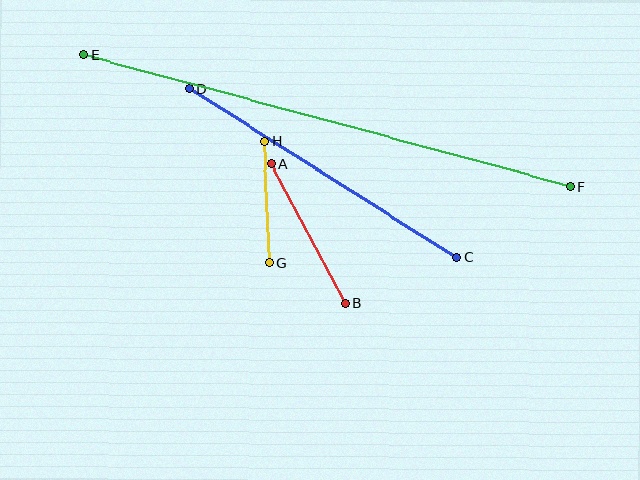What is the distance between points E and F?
The distance is approximately 504 pixels.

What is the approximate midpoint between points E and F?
The midpoint is at approximately (327, 121) pixels.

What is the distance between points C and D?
The distance is approximately 316 pixels.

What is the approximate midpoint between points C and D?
The midpoint is at approximately (323, 173) pixels.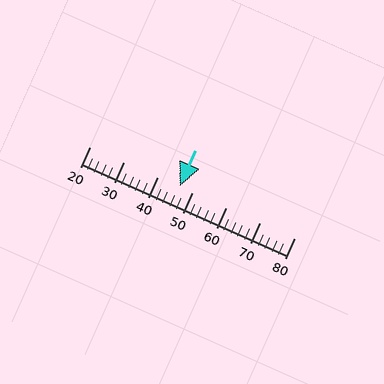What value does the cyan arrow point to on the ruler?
The cyan arrow points to approximately 46.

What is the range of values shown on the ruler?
The ruler shows values from 20 to 80.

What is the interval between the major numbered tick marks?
The major tick marks are spaced 10 units apart.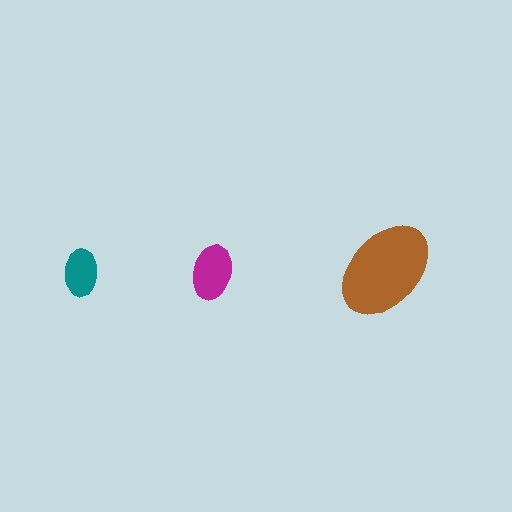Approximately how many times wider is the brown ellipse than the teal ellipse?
About 2 times wider.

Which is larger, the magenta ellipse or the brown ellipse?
The brown one.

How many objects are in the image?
There are 3 objects in the image.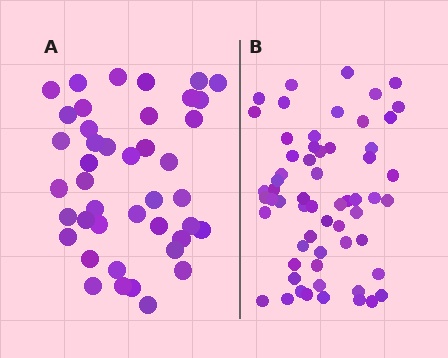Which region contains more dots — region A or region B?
Region B (the right region) has more dots.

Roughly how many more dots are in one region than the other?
Region B has approximately 20 more dots than region A.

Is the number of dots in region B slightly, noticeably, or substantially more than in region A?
Region B has noticeably more, but not dramatically so. The ratio is roughly 1.4 to 1.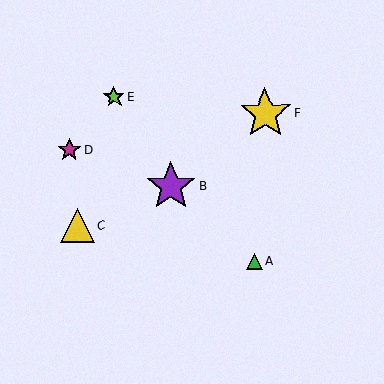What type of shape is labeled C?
Shape C is a yellow triangle.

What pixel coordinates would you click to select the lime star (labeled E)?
Click at (114, 98) to select the lime star E.